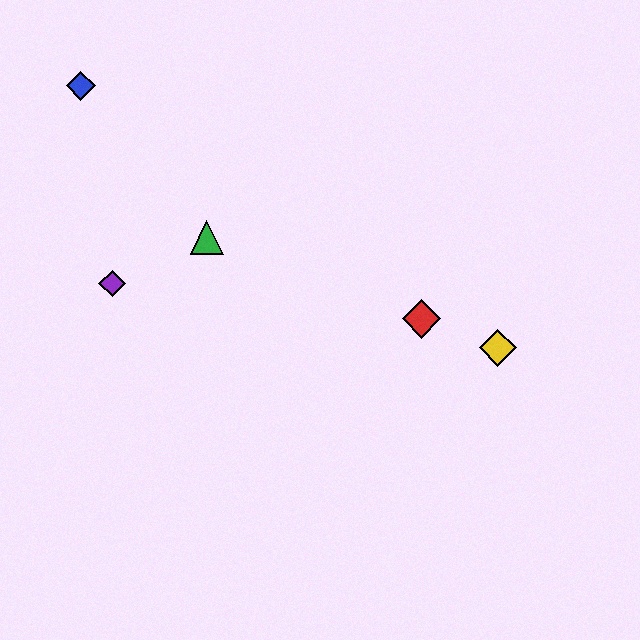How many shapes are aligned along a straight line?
3 shapes (the red diamond, the green triangle, the yellow diamond) are aligned along a straight line.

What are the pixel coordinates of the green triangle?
The green triangle is at (207, 238).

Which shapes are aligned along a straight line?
The red diamond, the green triangle, the yellow diamond are aligned along a straight line.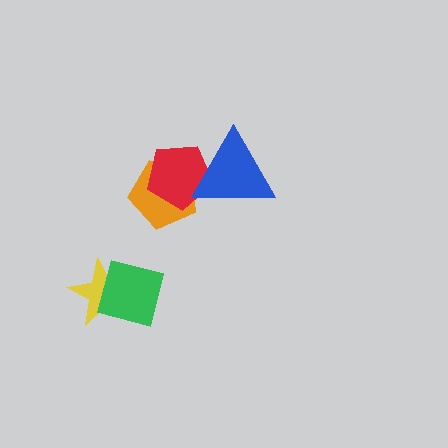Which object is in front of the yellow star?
The green square is in front of the yellow star.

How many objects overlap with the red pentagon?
2 objects overlap with the red pentagon.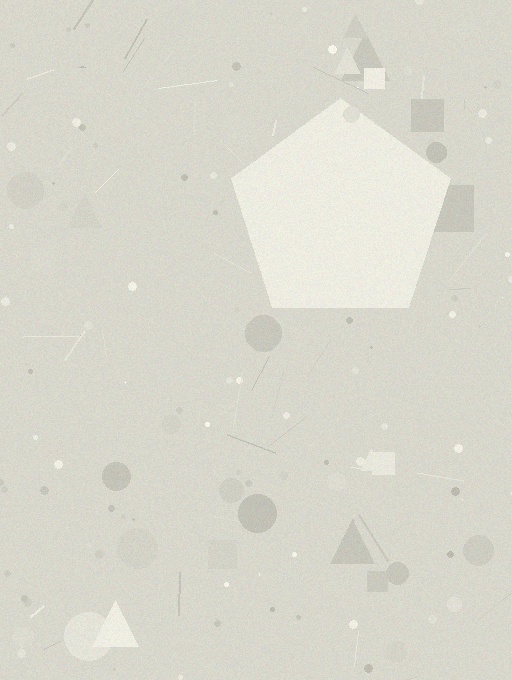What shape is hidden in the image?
A pentagon is hidden in the image.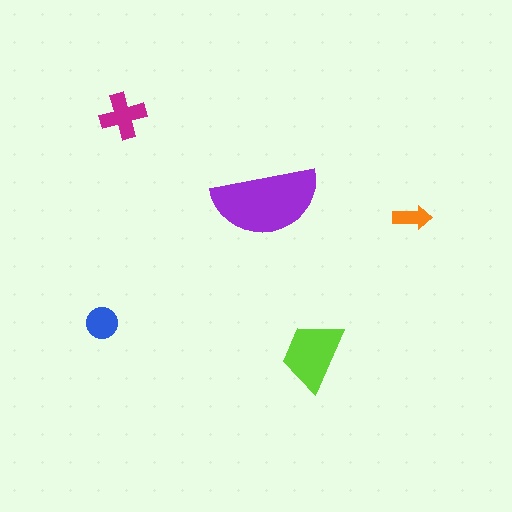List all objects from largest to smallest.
The purple semicircle, the lime trapezoid, the magenta cross, the blue circle, the orange arrow.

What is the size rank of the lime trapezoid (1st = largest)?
2nd.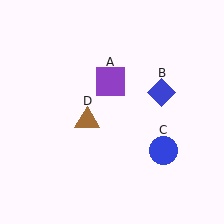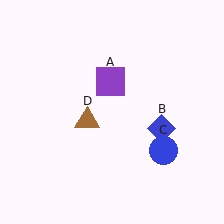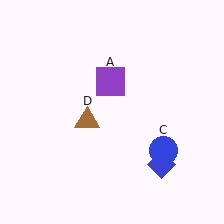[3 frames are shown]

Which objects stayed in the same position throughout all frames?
Purple square (object A) and blue circle (object C) and brown triangle (object D) remained stationary.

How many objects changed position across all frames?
1 object changed position: blue diamond (object B).